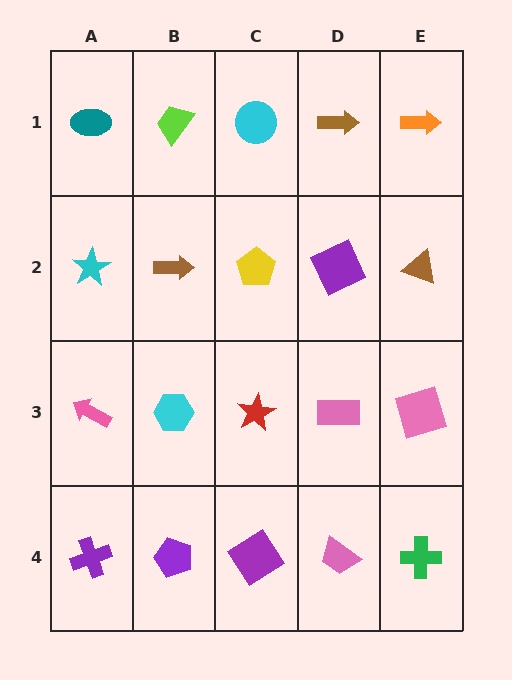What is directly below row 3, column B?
A purple pentagon.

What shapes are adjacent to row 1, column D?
A purple square (row 2, column D), a cyan circle (row 1, column C), an orange arrow (row 1, column E).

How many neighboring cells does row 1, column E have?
2.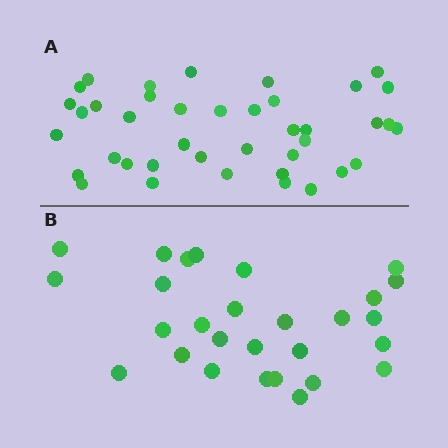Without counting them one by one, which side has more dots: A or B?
Region A (the top region) has more dots.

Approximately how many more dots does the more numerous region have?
Region A has roughly 12 or so more dots than region B.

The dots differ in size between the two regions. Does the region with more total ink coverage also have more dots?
No. Region B has more total ink coverage because its dots are larger, but region A actually contains more individual dots. Total area can be misleading — the number of items is what matters here.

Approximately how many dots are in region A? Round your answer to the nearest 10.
About 40 dots.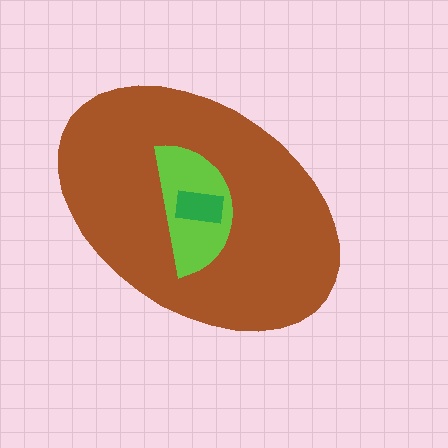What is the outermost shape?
The brown ellipse.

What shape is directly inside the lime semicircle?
The green rectangle.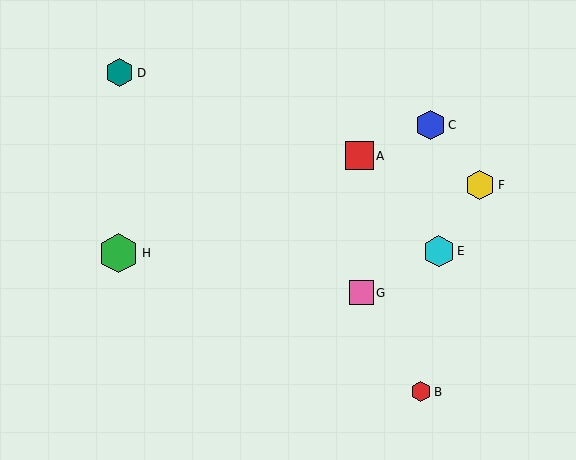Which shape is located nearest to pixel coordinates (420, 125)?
The blue hexagon (labeled C) at (431, 125) is nearest to that location.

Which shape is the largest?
The green hexagon (labeled H) is the largest.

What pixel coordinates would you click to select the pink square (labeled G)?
Click at (361, 293) to select the pink square G.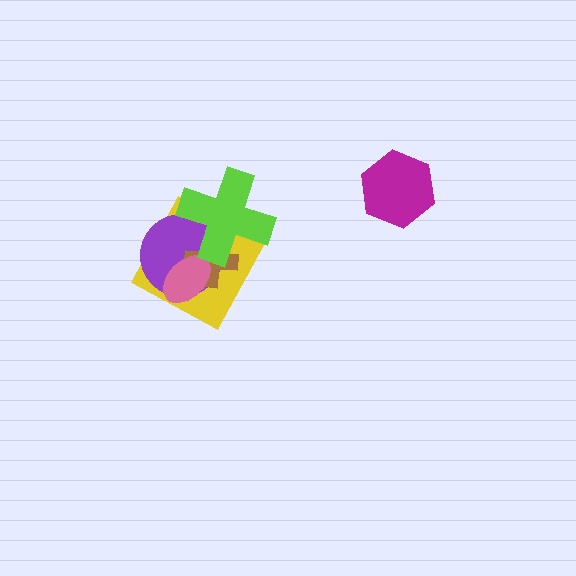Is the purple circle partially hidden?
Yes, it is partially covered by another shape.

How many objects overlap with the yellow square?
4 objects overlap with the yellow square.